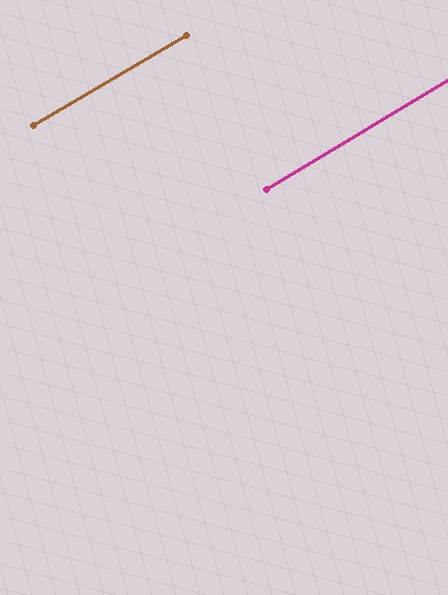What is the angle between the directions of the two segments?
Approximately 1 degree.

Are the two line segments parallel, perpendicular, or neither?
Parallel — their directions differ by only 0.5°.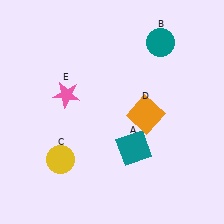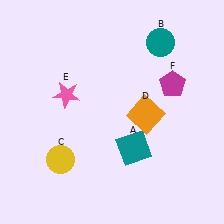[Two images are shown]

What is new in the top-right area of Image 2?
A magenta pentagon (F) was added in the top-right area of Image 2.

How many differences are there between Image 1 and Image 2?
There is 1 difference between the two images.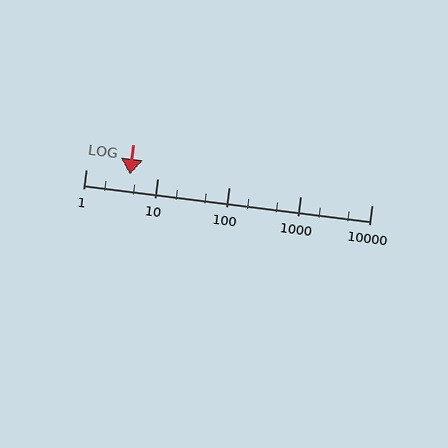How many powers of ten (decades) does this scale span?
The scale spans 4 decades, from 1 to 10000.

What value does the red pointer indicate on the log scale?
The pointer indicates approximately 4.2.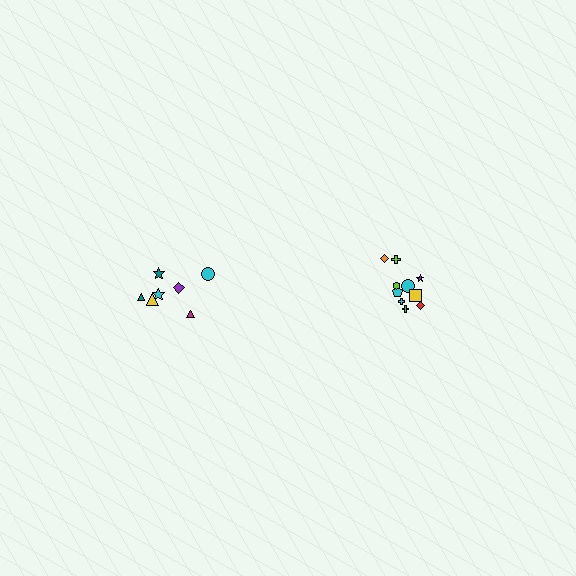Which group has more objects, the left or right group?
The right group.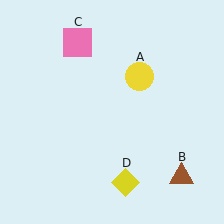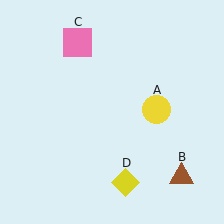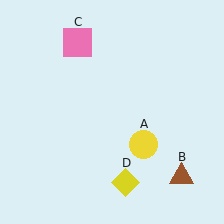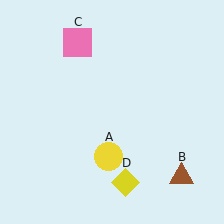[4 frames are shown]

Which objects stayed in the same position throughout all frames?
Brown triangle (object B) and pink square (object C) and yellow diamond (object D) remained stationary.